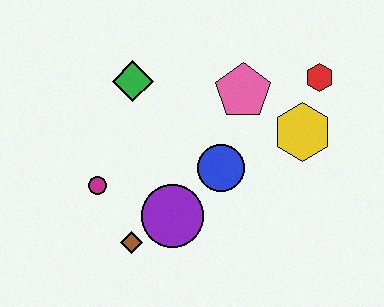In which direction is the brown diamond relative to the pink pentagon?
The brown diamond is below the pink pentagon.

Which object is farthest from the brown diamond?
The red hexagon is farthest from the brown diamond.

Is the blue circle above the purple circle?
Yes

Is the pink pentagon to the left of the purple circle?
No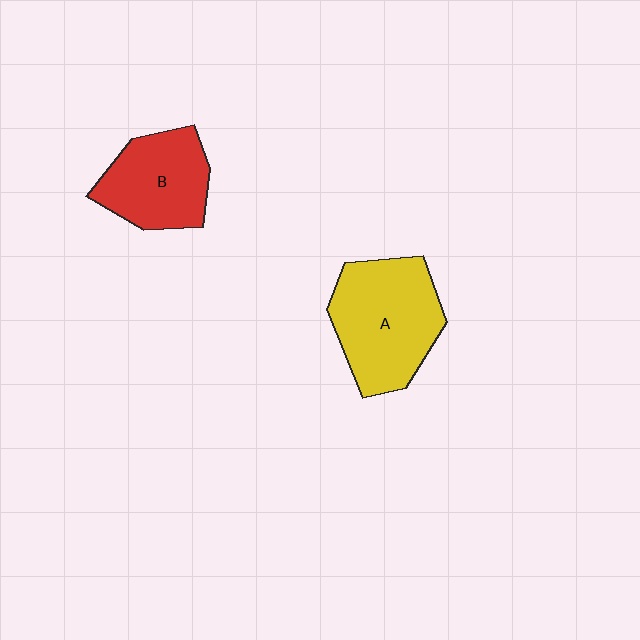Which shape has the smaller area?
Shape B (red).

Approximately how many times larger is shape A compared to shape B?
Approximately 1.3 times.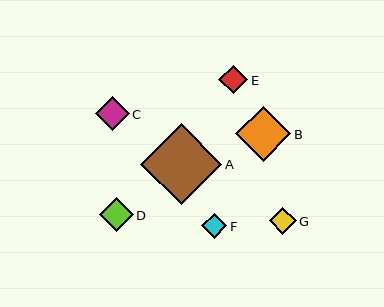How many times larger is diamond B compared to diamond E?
Diamond B is approximately 1.9 times the size of diamond E.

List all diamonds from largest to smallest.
From largest to smallest: A, B, C, D, E, G, F.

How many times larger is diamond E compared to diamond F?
Diamond E is approximately 1.1 times the size of diamond F.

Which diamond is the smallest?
Diamond F is the smallest with a size of approximately 25 pixels.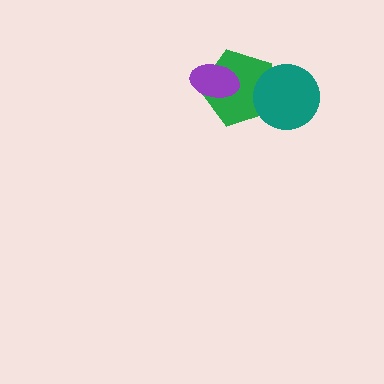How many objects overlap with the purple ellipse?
1 object overlaps with the purple ellipse.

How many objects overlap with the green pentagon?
2 objects overlap with the green pentagon.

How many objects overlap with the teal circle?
1 object overlaps with the teal circle.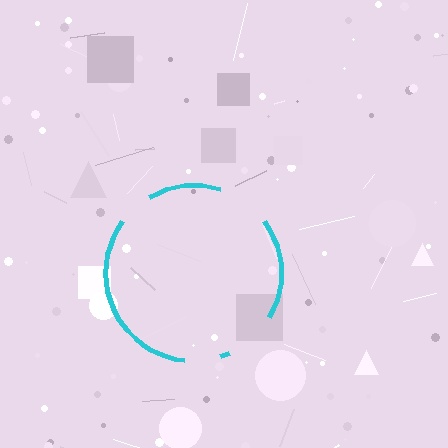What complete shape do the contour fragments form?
The contour fragments form a circle.